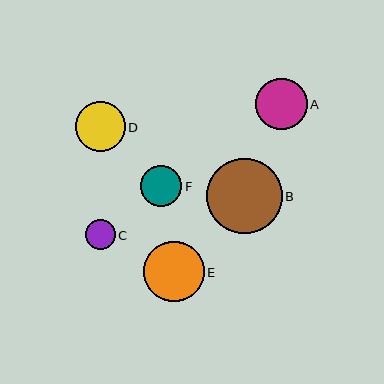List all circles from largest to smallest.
From largest to smallest: B, E, A, D, F, C.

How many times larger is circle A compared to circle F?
Circle A is approximately 1.3 times the size of circle F.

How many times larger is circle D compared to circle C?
Circle D is approximately 1.7 times the size of circle C.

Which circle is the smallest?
Circle C is the smallest with a size of approximately 30 pixels.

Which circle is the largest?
Circle B is the largest with a size of approximately 76 pixels.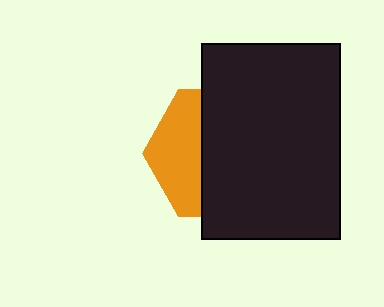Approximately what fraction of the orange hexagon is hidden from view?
Roughly 63% of the orange hexagon is hidden behind the black rectangle.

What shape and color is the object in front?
The object in front is a black rectangle.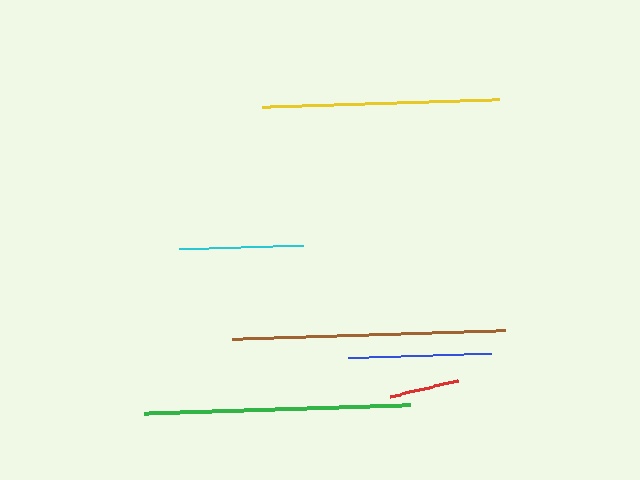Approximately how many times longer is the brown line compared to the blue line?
The brown line is approximately 1.9 times the length of the blue line.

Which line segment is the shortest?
The red line is the shortest at approximately 69 pixels.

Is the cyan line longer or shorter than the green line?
The green line is longer than the cyan line.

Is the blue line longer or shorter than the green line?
The green line is longer than the blue line.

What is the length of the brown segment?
The brown segment is approximately 274 pixels long.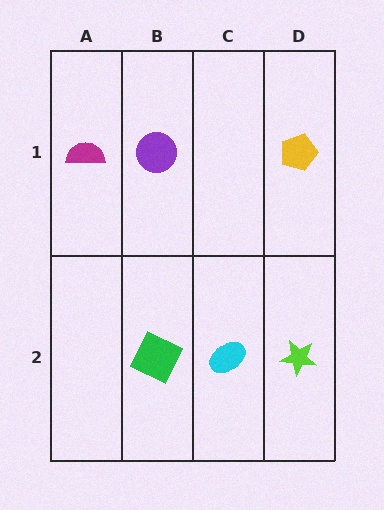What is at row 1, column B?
A purple circle.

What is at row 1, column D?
A yellow pentagon.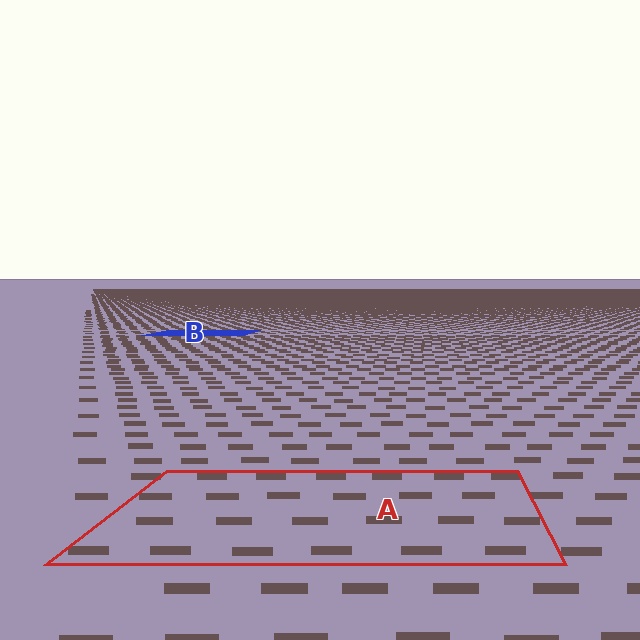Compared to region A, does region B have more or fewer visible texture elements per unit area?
Region B has more texture elements per unit area — they are packed more densely because it is farther away.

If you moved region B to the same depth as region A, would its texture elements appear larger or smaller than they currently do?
They would appear larger. At a closer depth, the same texture elements are projected at a bigger on-screen size.